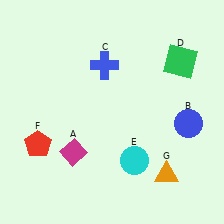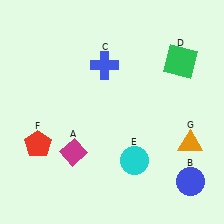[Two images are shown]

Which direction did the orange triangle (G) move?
The orange triangle (G) moved up.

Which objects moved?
The objects that moved are: the blue circle (B), the orange triangle (G).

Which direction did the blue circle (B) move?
The blue circle (B) moved down.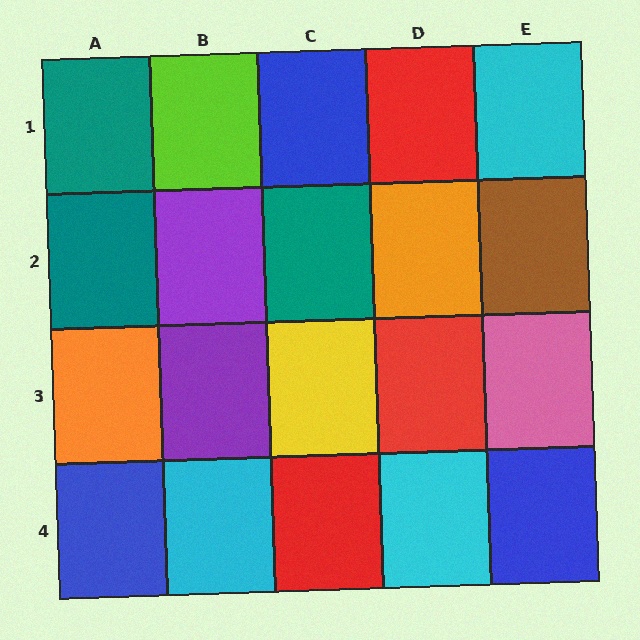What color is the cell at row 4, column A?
Blue.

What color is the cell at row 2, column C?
Teal.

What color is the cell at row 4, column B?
Cyan.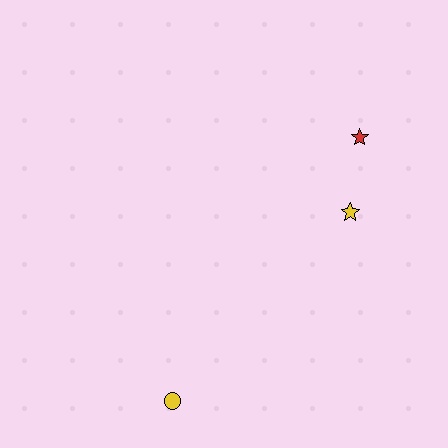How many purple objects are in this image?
There are no purple objects.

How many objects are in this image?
There are 3 objects.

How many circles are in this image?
There is 1 circle.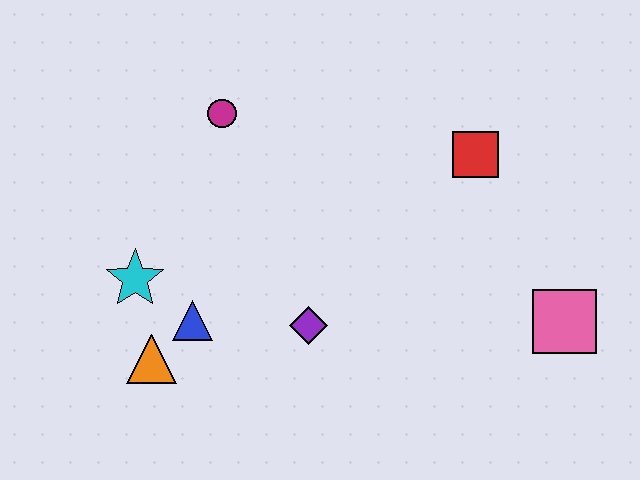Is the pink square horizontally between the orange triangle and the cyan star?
No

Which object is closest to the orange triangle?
The blue triangle is closest to the orange triangle.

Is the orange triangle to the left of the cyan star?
No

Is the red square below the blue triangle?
No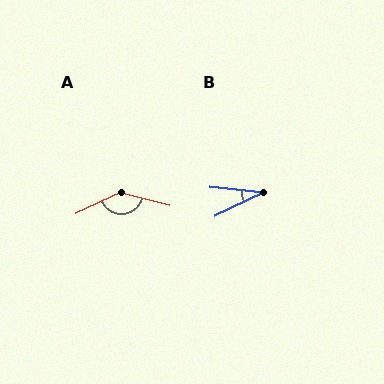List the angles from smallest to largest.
B (32°), A (140°).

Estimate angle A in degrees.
Approximately 140 degrees.